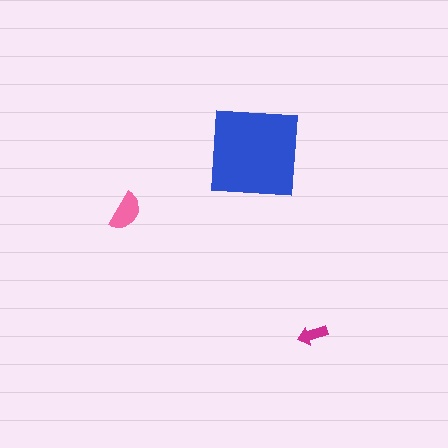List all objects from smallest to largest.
The magenta arrow, the pink semicircle, the blue square.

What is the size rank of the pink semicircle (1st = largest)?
2nd.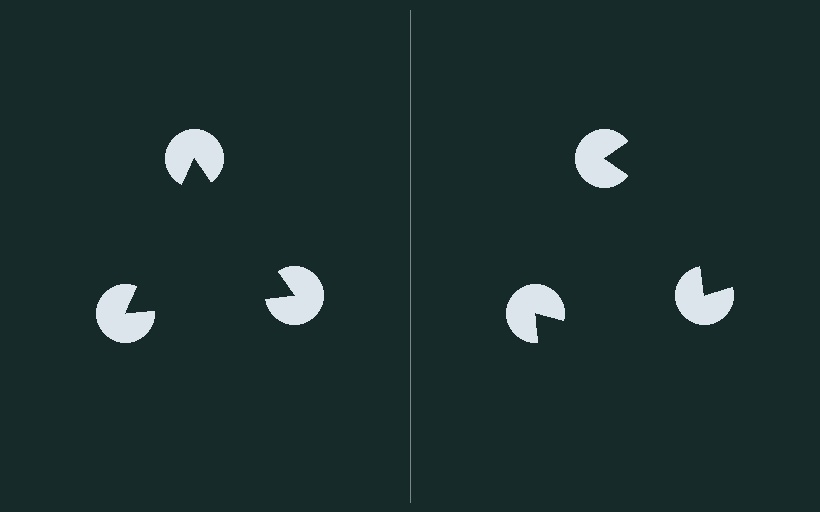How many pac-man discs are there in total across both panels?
6 — 3 on each side.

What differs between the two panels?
The pac-man discs are positioned identically on both sides; only the wedge orientations differ. On the left they align to a triangle; on the right they are misaligned.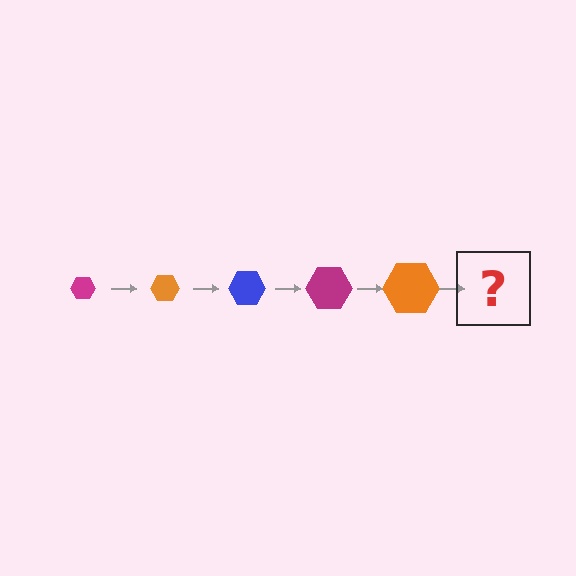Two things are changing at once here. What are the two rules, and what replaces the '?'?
The two rules are that the hexagon grows larger each step and the color cycles through magenta, orange, and blue. The '?' should be a blue hexagon, larger than the previous one.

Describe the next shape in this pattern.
It should be a blue hexagon, larger than the previous one.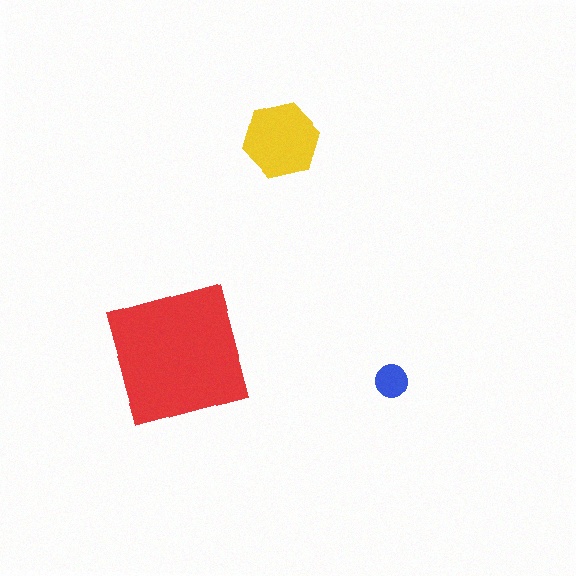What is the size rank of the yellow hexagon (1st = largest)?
2nd.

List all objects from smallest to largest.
The blue circle, the yellow hexagon, the red square.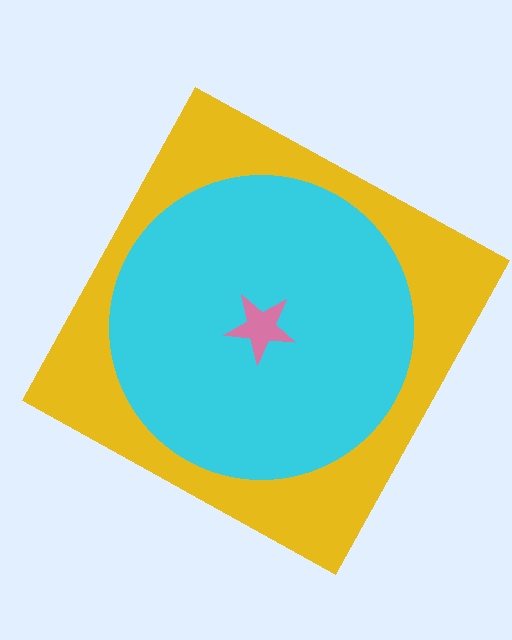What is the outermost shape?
The yellow square.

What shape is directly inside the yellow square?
The cyan circle.